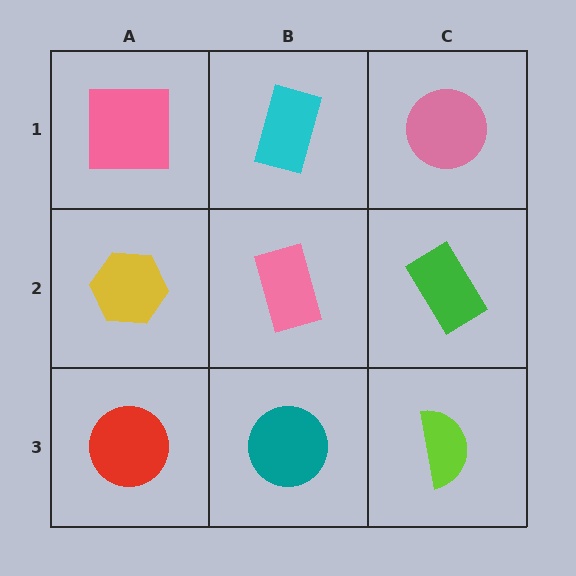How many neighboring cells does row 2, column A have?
3.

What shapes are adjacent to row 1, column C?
A green rectangle (row 2, column C), a cyan rectangle (row 1, column B).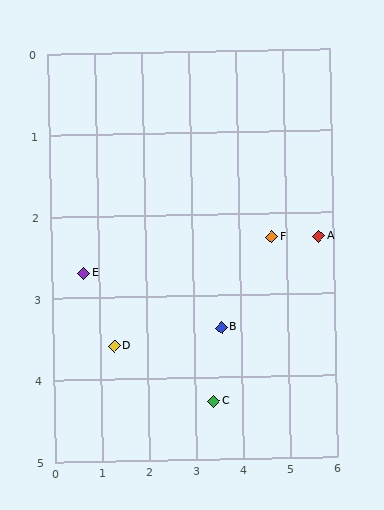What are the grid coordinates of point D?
Point D is at approximately (1.3, 3.6).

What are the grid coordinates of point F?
Point F is at approximately (4.7, 2.3).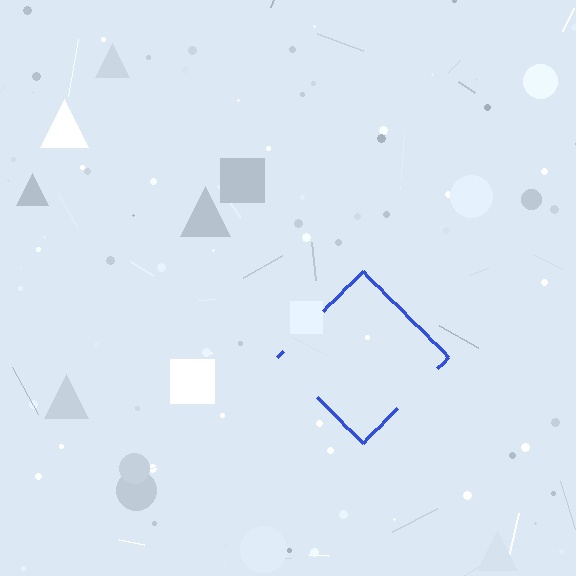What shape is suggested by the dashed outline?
The dashed outline suggests a diamond.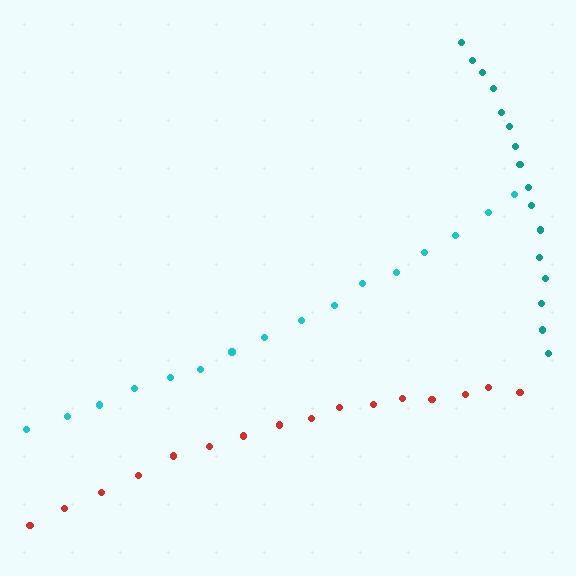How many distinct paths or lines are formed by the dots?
There are 3 distinct paths.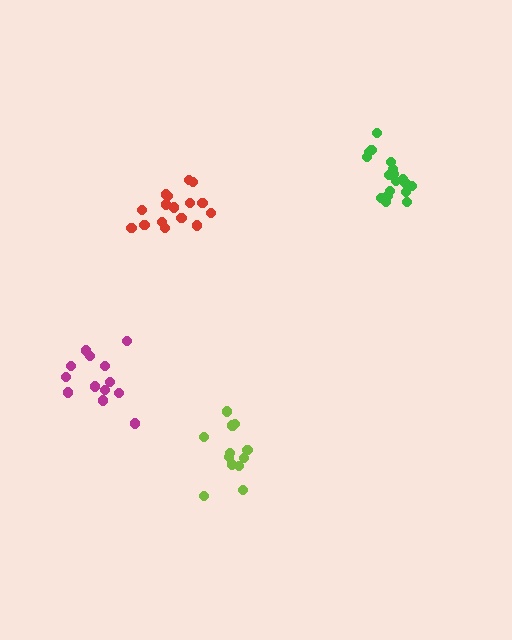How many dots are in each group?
Group 1: 13 dots, Group 2: 16 dots, Group 3: 12 dots, Group 4: 18 dots (59 total).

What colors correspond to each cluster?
The clusters are colored: magenta, red, lime, green.